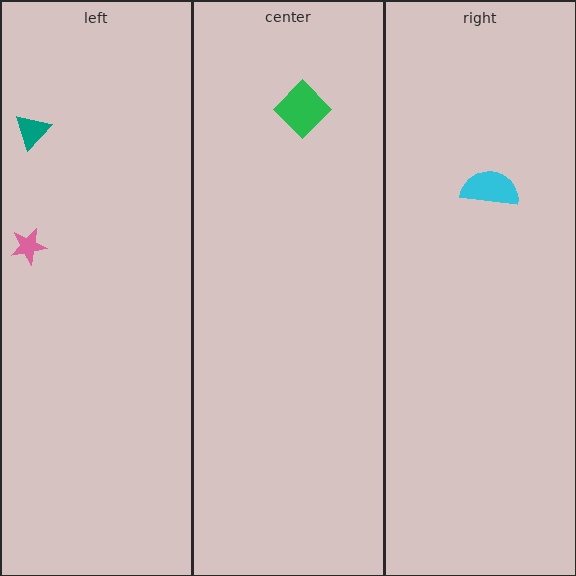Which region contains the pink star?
The left region.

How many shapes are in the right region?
1.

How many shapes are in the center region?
1.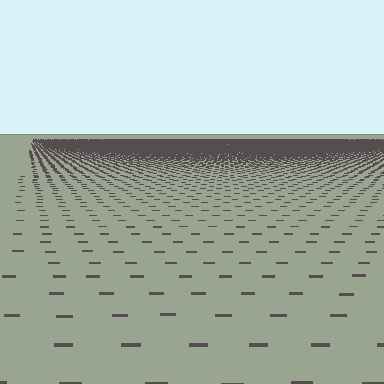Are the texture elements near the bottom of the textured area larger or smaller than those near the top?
Larger. Near the bottom, elements are closer to the viewer and appear at a bigger on-screen size.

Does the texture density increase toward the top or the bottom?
Density increases toward the top.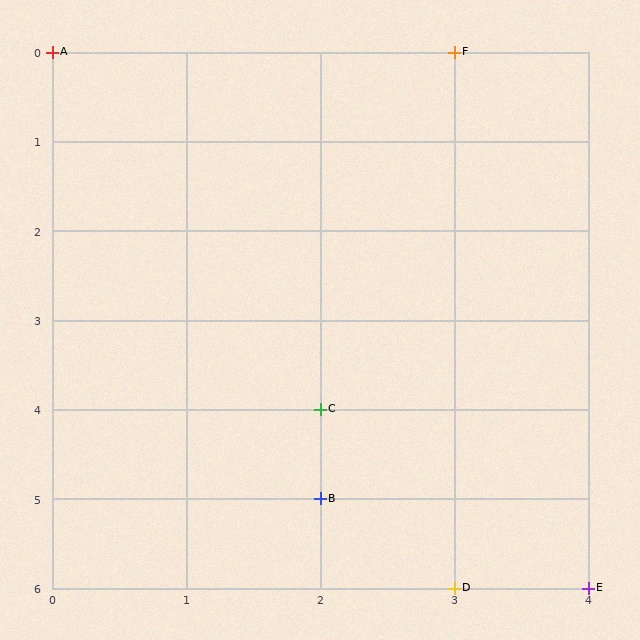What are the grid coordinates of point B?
Point B is at grid coordinates (2, 5).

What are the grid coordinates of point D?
Point D is at grid coordinates (3, 6).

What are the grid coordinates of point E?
Point E is at grid coordinates (4, 6).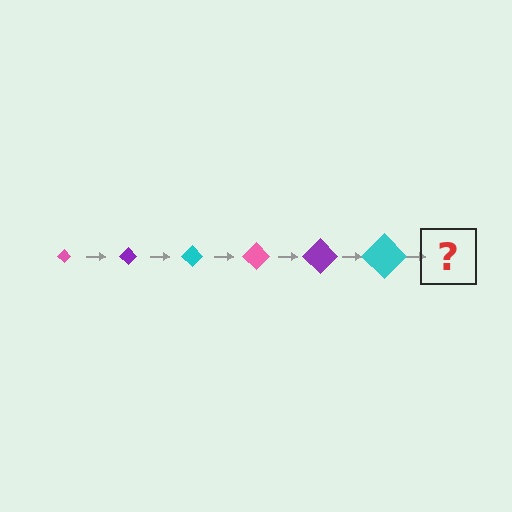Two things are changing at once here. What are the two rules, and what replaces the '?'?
The two rules are that the diamond grows larger each step and the color cycles through pink, purple, and cyan. The '?' should be a pink diamond, larger than the previous one.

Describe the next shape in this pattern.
It should be a pink diamond, larger than the previous one.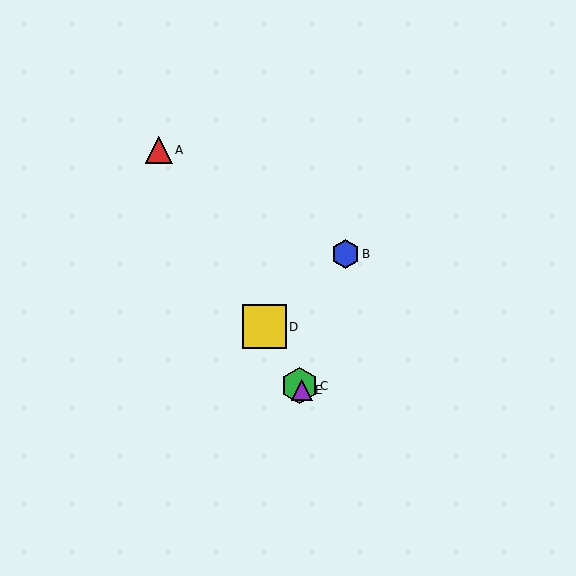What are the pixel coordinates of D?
Object D is at (264, 327).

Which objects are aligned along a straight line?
Objects A, C, D, E are aligned along a straight line.